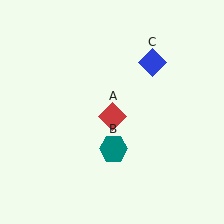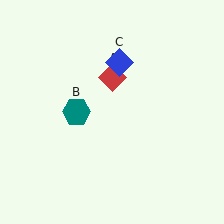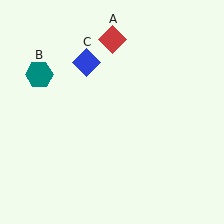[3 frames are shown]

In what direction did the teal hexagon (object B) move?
The teal hexagon (object B) moved up and to the left.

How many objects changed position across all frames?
3 objects changed position: red diamond (object A), teal hexagon (object B), blue diamond (object C).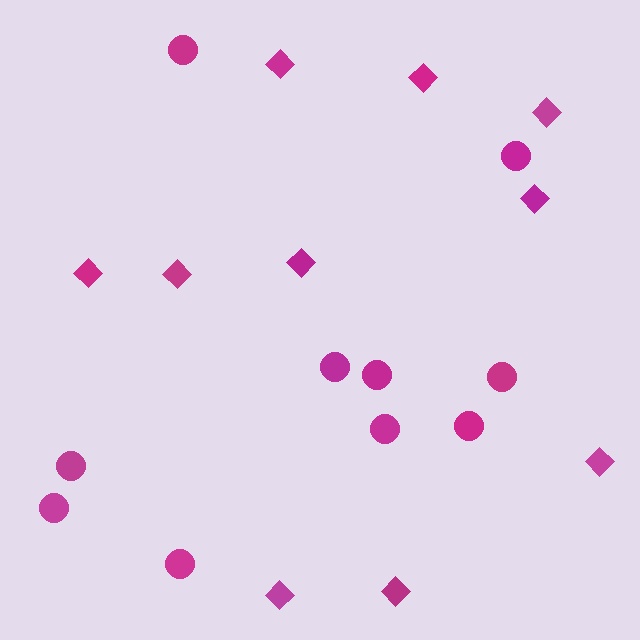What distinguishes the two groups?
There are 2 groups: one group of circles (10) and one group of diamonds (10).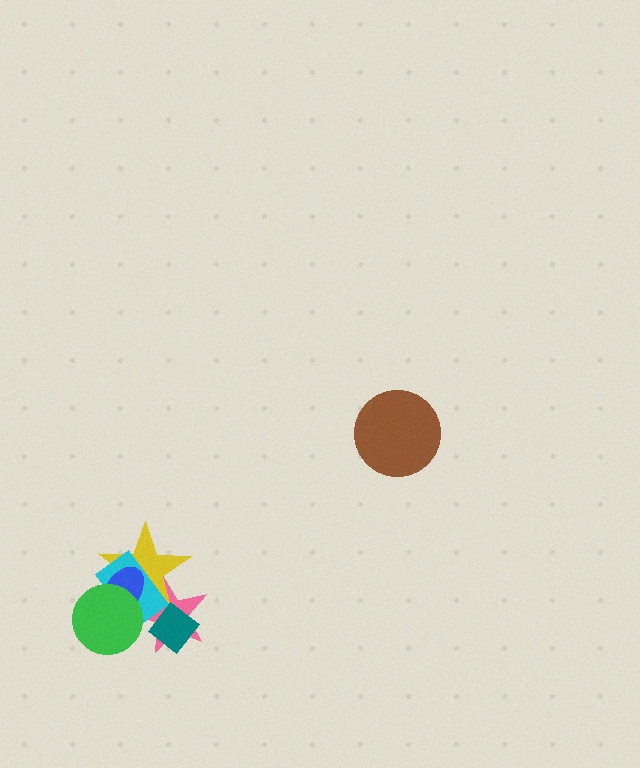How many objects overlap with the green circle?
4 objects overlap with the green circle.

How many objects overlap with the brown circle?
0 objects overlap with the brown circle.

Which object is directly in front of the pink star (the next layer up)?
The yellow star is directly in front of the pink star.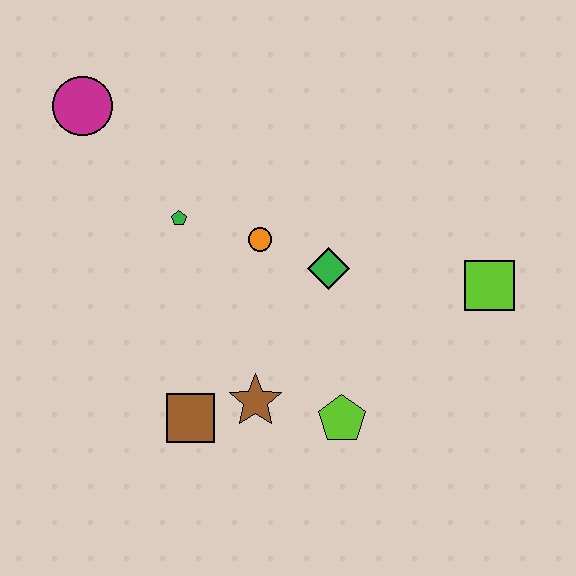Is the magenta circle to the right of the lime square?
No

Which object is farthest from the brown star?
The magenta circle is farthest from the brown star.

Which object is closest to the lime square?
The green diamond is closest to the lime square.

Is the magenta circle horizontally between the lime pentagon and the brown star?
No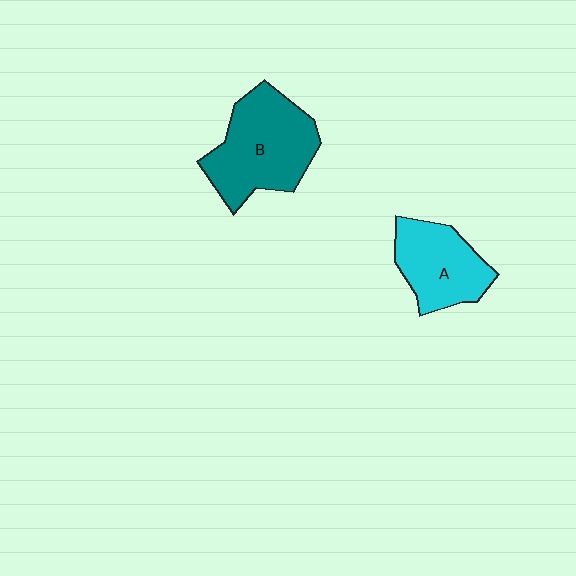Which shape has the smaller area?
Shape A (cyan).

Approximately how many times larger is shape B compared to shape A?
Approximately 1.4 times.